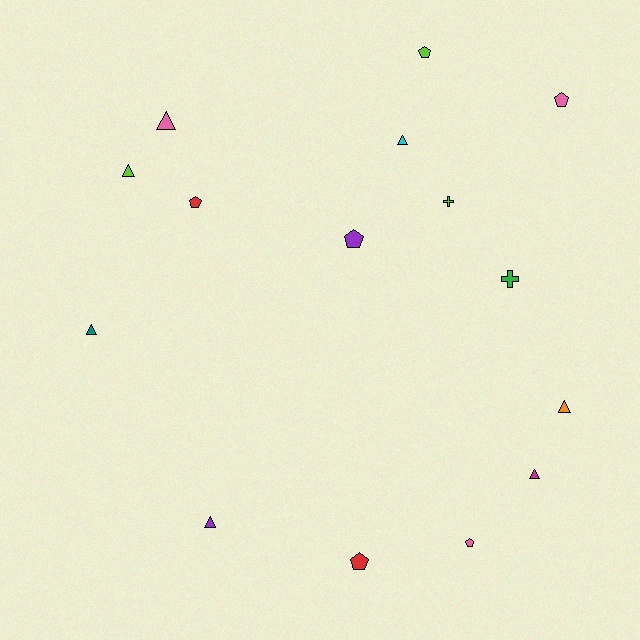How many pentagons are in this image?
There are 6 pentagons.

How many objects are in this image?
There are 15 objects.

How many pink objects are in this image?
There are 3 pink objects.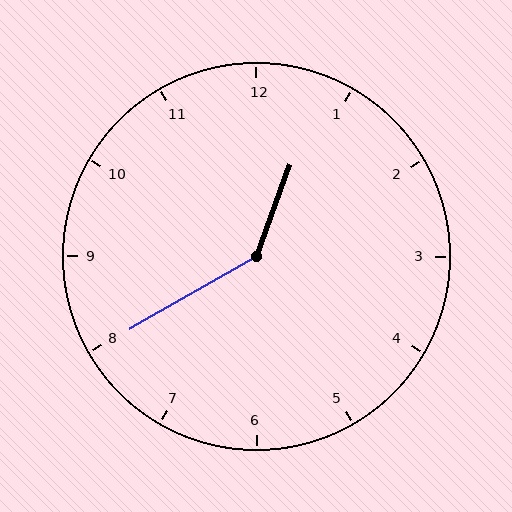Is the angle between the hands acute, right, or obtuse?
It is obtuse.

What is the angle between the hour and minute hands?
Approximately 140 degrees.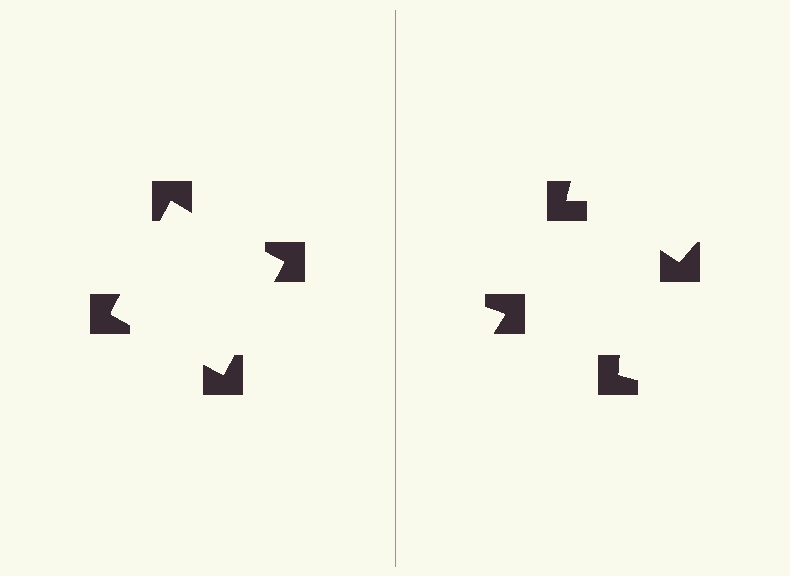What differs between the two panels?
The notched squares are positioned identically on both sides; only the wedge orientations differ. On the left they align to a square; on the right they are misaligned.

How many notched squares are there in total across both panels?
8 — 4 on each side.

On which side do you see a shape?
An illusory square appears on the left side. On the right side the wedge cuts are rotated, so no coherent shape forms.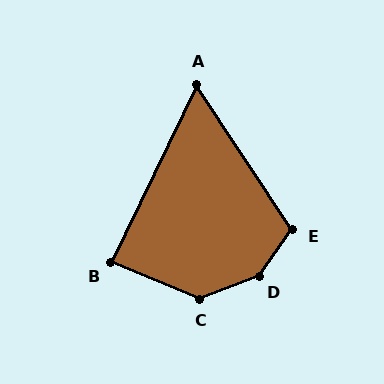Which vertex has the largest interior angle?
D, at approximately 147 degrees.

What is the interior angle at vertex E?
Approximately 111 degrees (obtuse).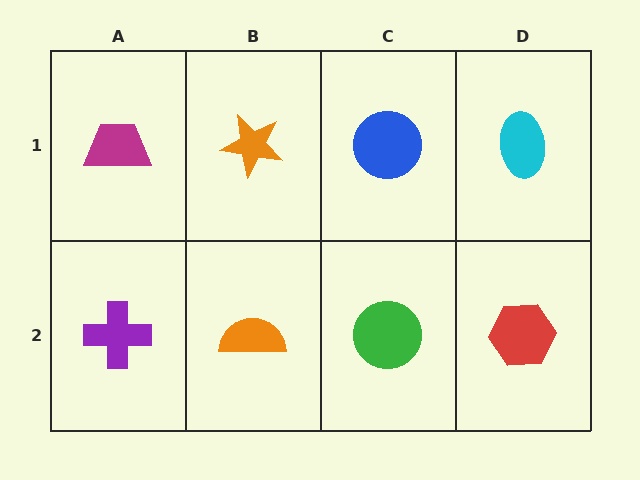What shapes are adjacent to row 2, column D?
A cyan ellipse (row 1, column D), a green circle (row 2, column C).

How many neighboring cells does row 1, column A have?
2.